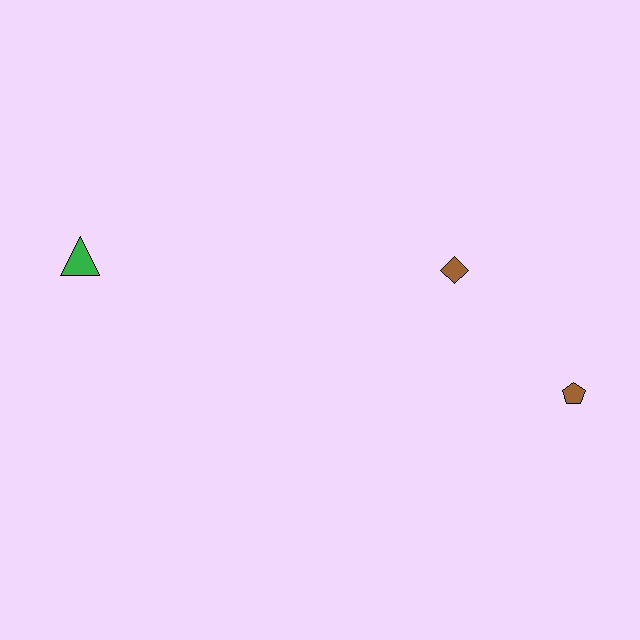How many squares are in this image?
There are no squares.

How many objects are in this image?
There are 3 objects.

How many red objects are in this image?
There are no red objects.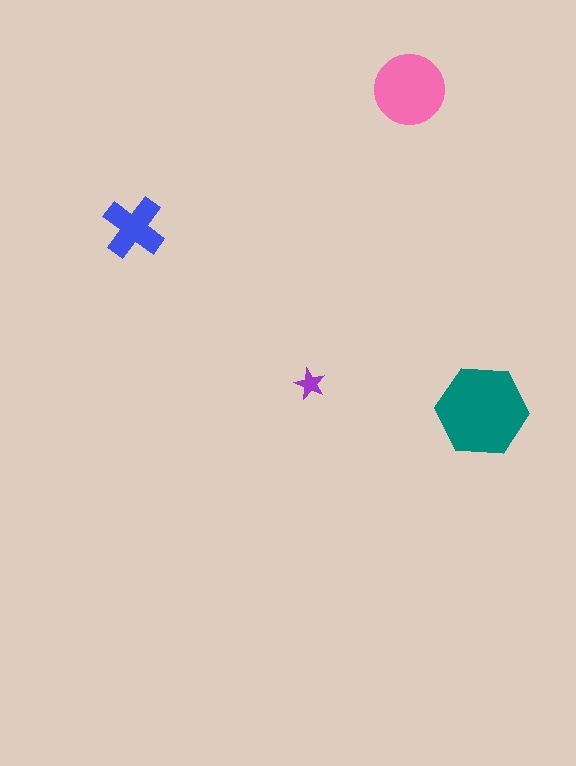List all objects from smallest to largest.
The purple star, the blue cross, the pink circle, the teal hexagon.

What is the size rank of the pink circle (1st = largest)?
2nd.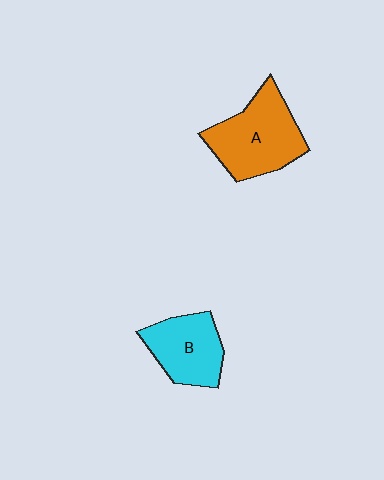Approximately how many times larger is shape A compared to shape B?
Approximately 1.3 times.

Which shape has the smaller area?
Shape B (cyan).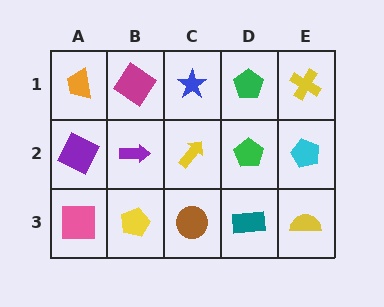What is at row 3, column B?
A yellow pentagon.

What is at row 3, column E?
A yellow semicircle.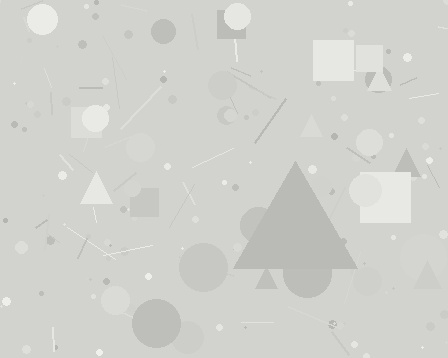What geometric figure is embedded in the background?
A triangle is embedded in the background.